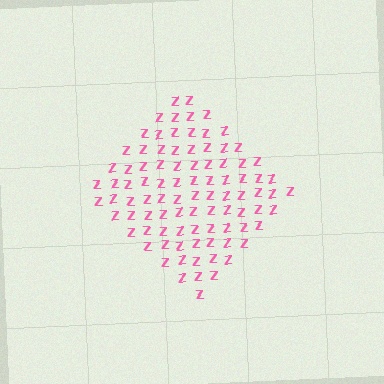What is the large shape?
The large shape is a diamond.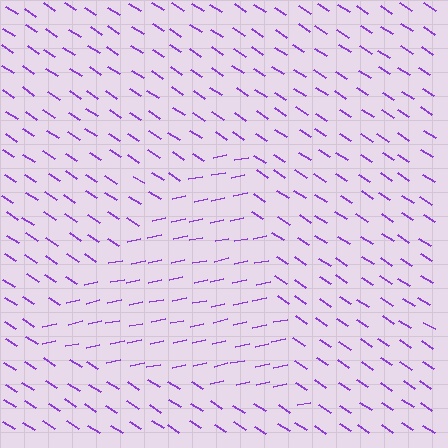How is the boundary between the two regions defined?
The boundary is defined purely by a change in line orientation (approximately 45 degrees difference). All lines are the same color and thickness.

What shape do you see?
I see a triangle.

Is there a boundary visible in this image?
Yes, there is a texture boundary formed by a change in line orientation.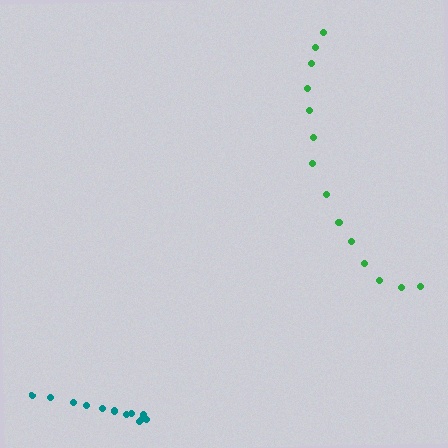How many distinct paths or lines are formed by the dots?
There are 2 distinct paths.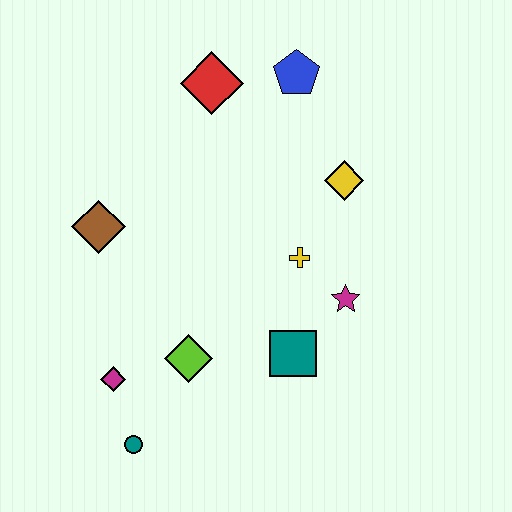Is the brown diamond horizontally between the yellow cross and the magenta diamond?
No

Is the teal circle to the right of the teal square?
No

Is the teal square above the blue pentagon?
No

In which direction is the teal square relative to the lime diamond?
The teal square is to the right of the lime diamond.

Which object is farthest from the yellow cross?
The teal circle is farthest from the yellow cross.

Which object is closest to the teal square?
The magenta star is closest to the teal square.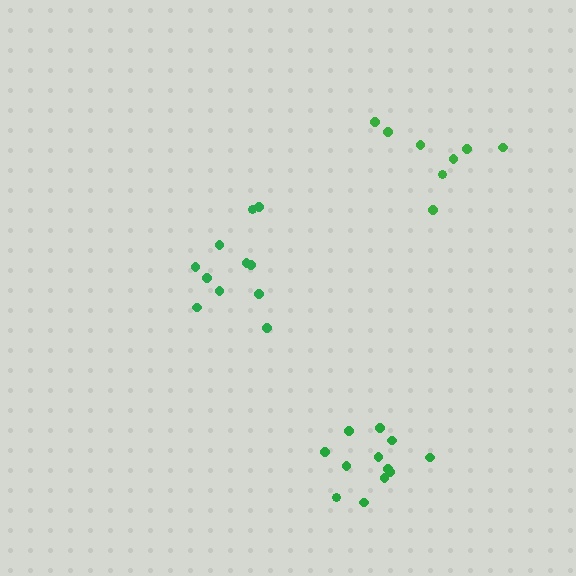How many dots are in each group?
Group 1: 11 dots, Group 2: 12 dots, Group 3: 8 dots (31 total).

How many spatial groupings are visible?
There are 3 spatial groupings.